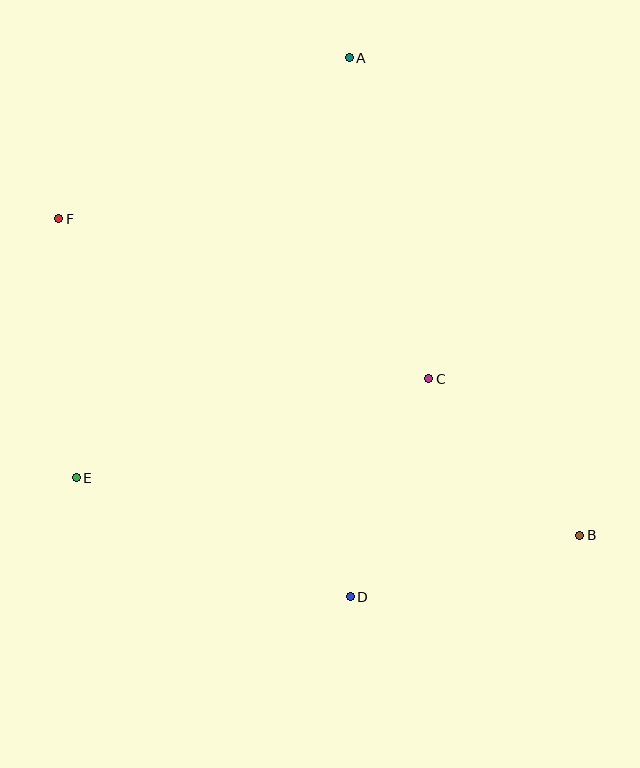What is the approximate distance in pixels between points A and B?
The distance between A and B is approximately 530 pixels.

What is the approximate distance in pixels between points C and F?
The distance between C and F is approximately 403 pixels.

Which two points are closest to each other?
Points B and C are closest to each other.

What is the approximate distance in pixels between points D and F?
The distance between D and F is approximately 478 pixels.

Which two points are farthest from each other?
Points B and F are farthest from each other.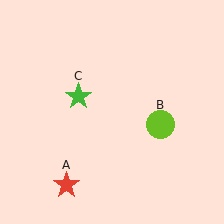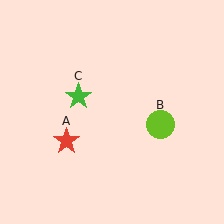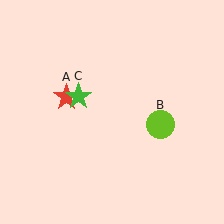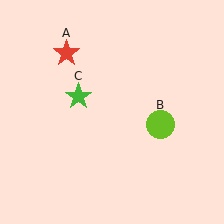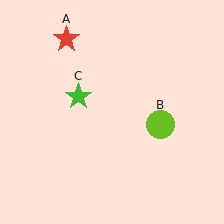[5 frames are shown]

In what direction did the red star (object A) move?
The red star (object A) moved up.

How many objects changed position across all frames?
1 object changed position: red star (object A).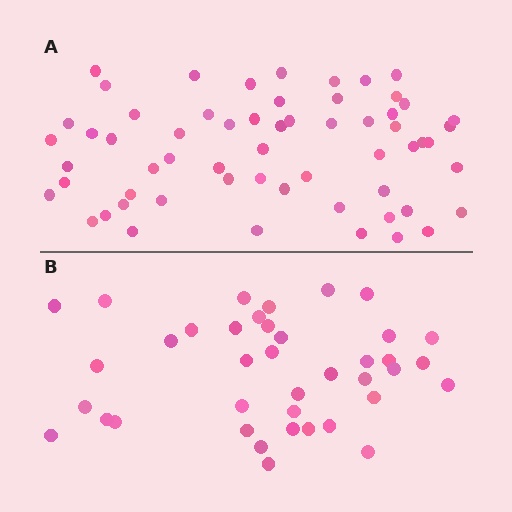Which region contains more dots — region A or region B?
Region A (the top region) has more dots.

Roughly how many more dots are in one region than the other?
Region A has approximately 20 more dots than region B.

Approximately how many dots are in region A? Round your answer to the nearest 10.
About 60 dots.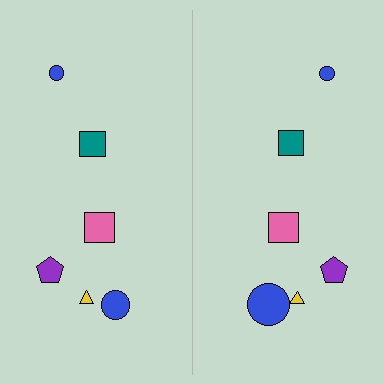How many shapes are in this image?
There are 12 shapes in this image.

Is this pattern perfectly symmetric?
No, the pattern is not perfectly symmetric. The blue circle on the right side has a different size than its mirror counterpart.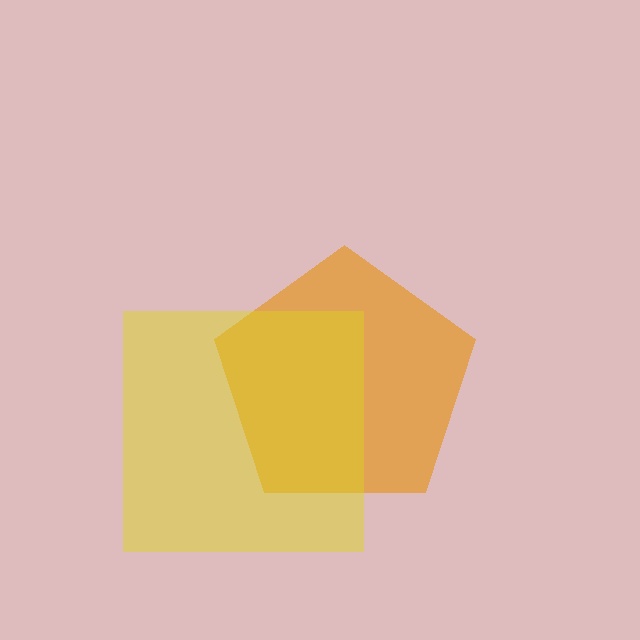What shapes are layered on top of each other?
The layered shapes are: an orange pentagon, a yellow square.